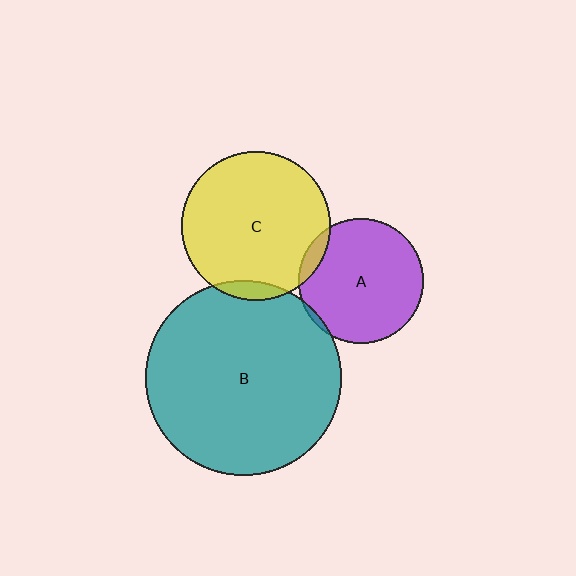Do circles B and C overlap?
Yes.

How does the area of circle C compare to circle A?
Approximately 1.4 times.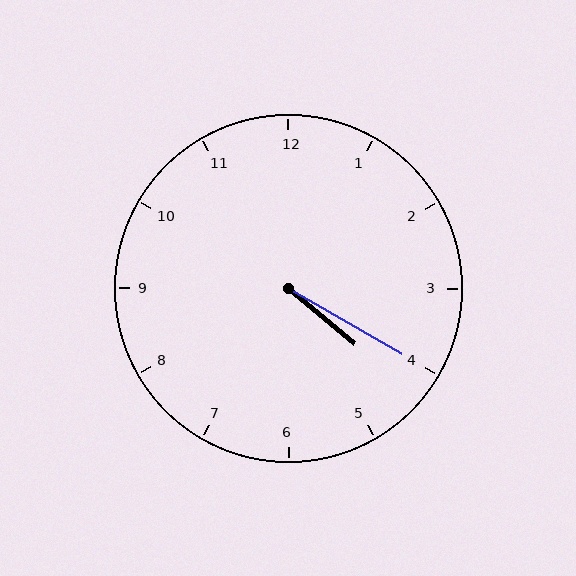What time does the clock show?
4:20.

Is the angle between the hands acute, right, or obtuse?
It is acute.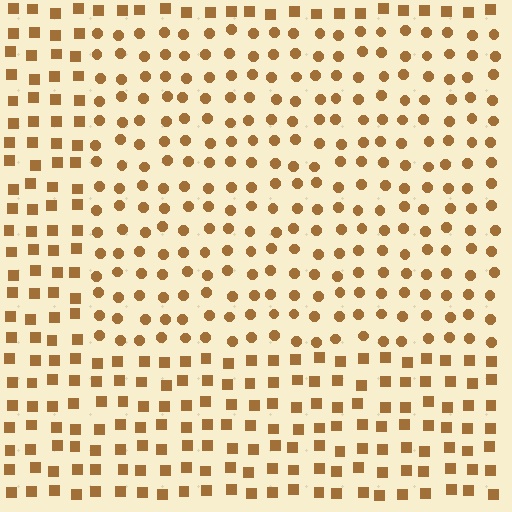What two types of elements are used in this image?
The image uses circles inside the rectangle region and squares outside it.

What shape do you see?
I see a rectangle.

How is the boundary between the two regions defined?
The boundary is defined by a change in element shape: circles inside vs. squares outside. All elements share the same color and spacing.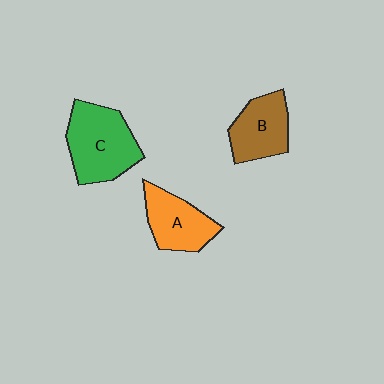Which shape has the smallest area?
Shape A (orange).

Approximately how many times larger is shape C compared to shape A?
Approximately 1.4 times.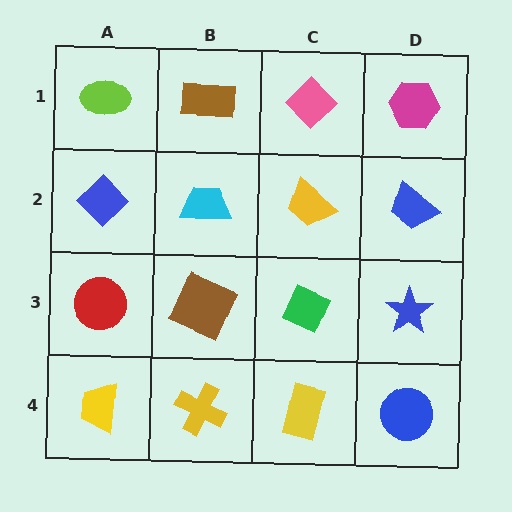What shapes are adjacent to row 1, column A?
A blue diamond (row 2, column A), a brown rectangle (row 1, column B).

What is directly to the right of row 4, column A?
A yellow cross.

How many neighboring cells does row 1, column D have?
2.